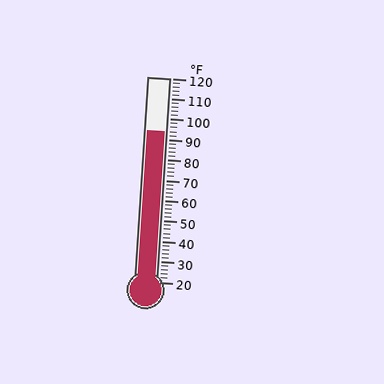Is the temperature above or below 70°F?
The temperature is above 70°F.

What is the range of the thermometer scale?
The thermometer scale ranges from 20°F to 120°F.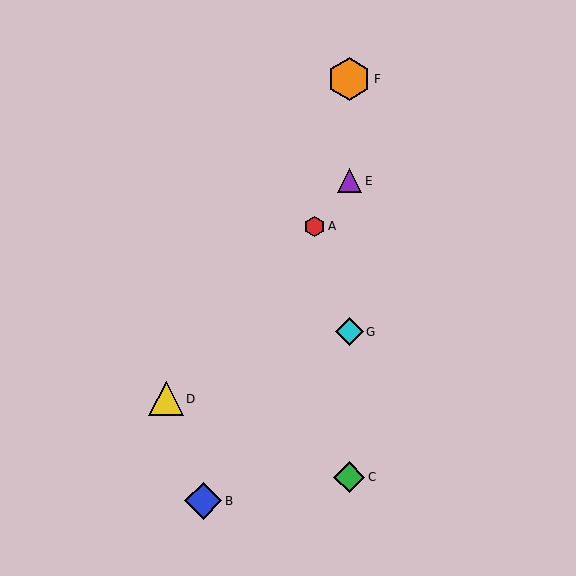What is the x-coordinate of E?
Object E is at x≈349.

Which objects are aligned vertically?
Objects C, E, F, G are aligned vertically.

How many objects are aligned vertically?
4 objects (C, E, F, G) are aligned vertically.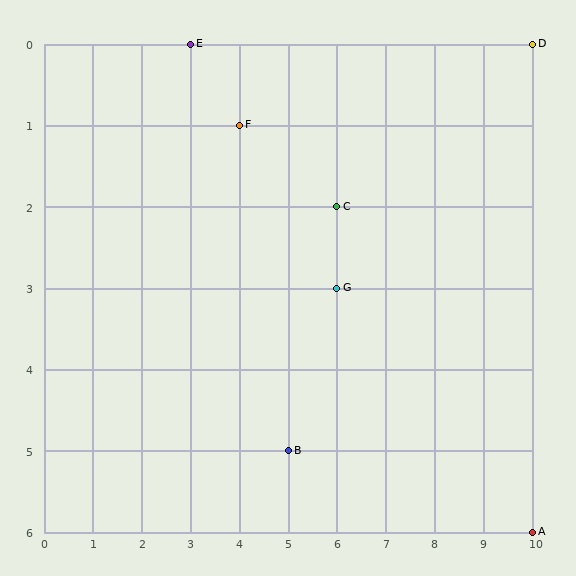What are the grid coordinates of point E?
Point E is at grid coordinates (3, 0).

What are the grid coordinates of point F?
Point F is at grid coordinates (4, 1).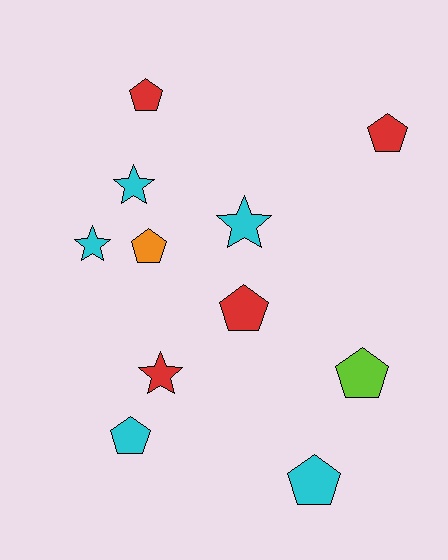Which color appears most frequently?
Cyan, with 5 objects.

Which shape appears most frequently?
Pentagon, with 7 objects.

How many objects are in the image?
There are 11 objects.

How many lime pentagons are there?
There is 1 lime pentagon.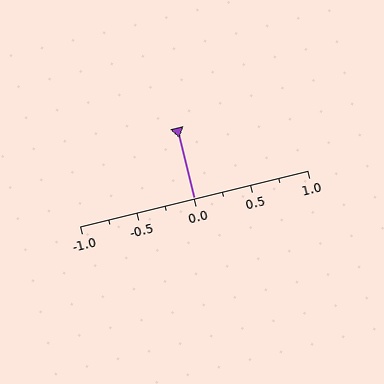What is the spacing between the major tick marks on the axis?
The major ticks are spaced 0.5 apart.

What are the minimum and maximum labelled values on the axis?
The axis runs from -1.0 to 1.0.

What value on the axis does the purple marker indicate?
The marker indicates approximately 0.